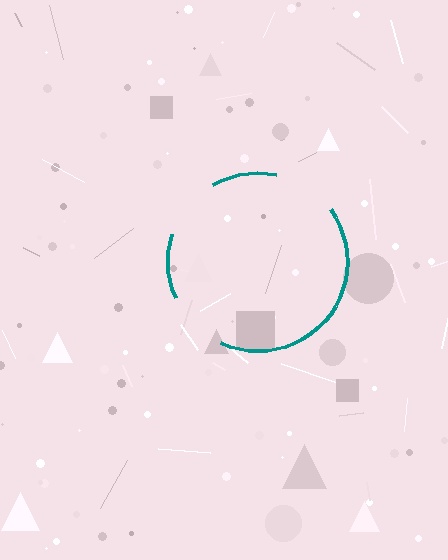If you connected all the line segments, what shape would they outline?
They would outline a circle.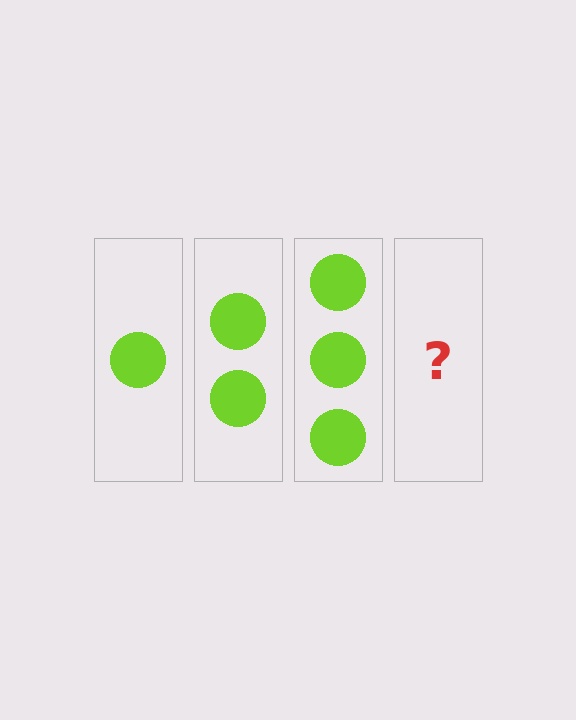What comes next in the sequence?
The next element should be 4 circles.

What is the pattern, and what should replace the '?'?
The pattern is that each step adds one more circle. The '?' should be 4 circles.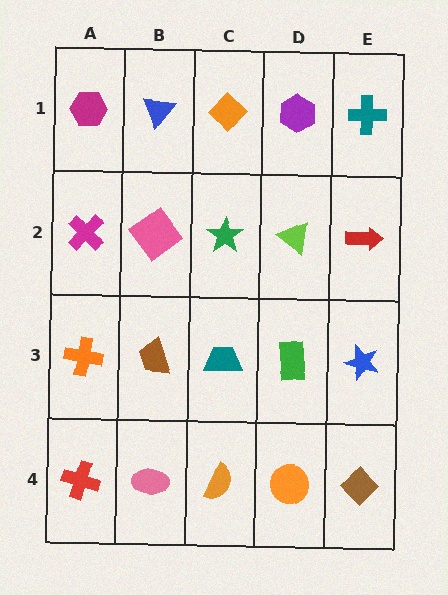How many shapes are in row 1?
5 shapes.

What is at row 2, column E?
A red arrow.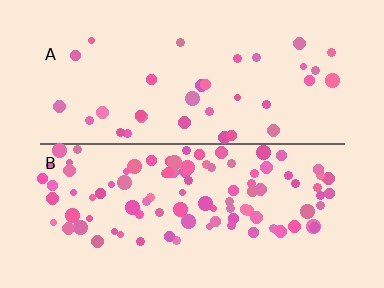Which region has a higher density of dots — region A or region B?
B (the bottom).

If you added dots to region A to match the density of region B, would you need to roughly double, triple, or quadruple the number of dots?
Approximately triple.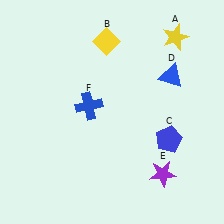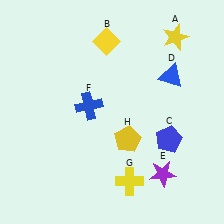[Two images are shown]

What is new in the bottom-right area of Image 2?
A yellow cross (G) was added in the bottom-right area of Image 2.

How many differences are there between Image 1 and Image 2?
There are 2 differences between the two images.